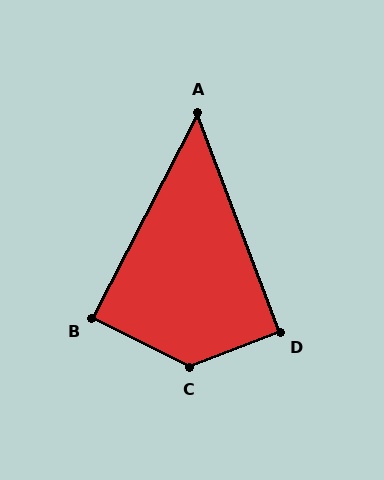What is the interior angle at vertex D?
Approximately 91 degrees (approximately right).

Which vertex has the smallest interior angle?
A, at approximately 48 degrees.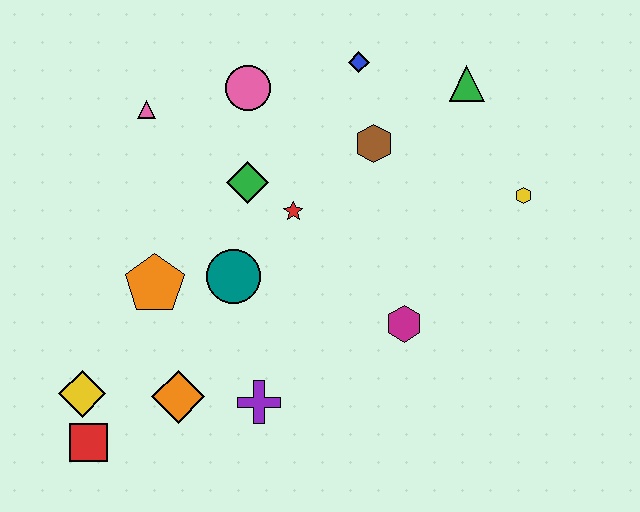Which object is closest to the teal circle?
The orange pentagon is closest to the teal circle.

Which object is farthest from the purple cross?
The green triangle is farthest from the purple cross.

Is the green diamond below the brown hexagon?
Yes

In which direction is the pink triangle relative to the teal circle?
The pink triangle is above the teal circle.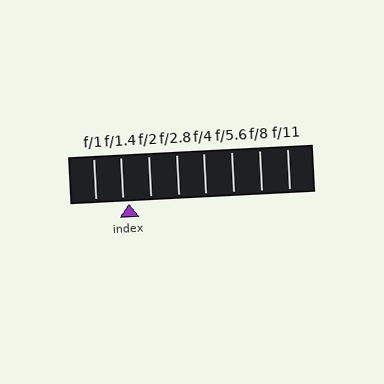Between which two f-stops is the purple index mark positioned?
The index mark is between f/1.4 and f/2.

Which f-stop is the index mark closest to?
The index mark is closest to f/1.4.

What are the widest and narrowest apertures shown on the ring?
The widest aperture shown is f/1 and the narrowest is f/11.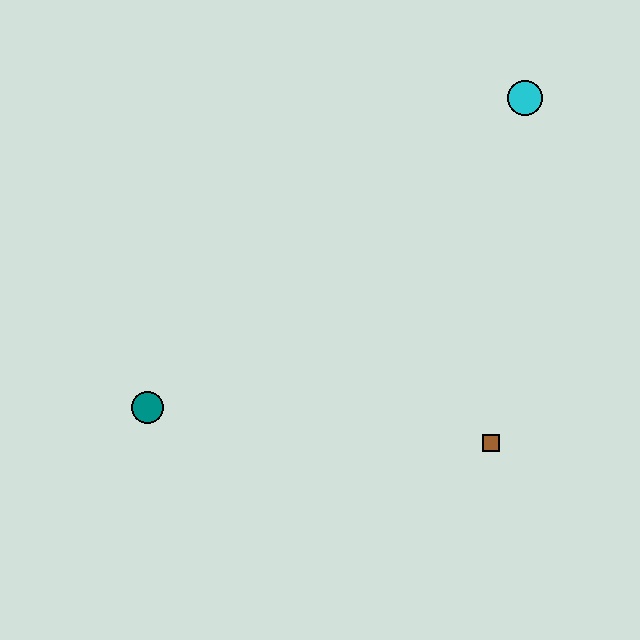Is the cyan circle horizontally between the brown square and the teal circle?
No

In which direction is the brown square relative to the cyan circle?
The brown square is below the cyan circle.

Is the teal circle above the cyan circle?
No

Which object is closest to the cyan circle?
The brown square is closest to the cyan circle.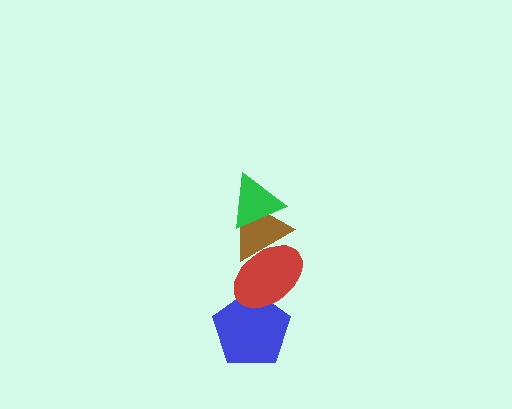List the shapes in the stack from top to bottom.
From top to bottom: the green triangle, the brown triangle, the red ellipse, the blue pentagon.